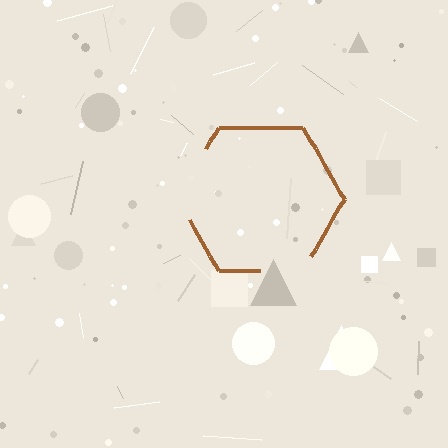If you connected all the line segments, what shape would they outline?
They would outline a hexagon.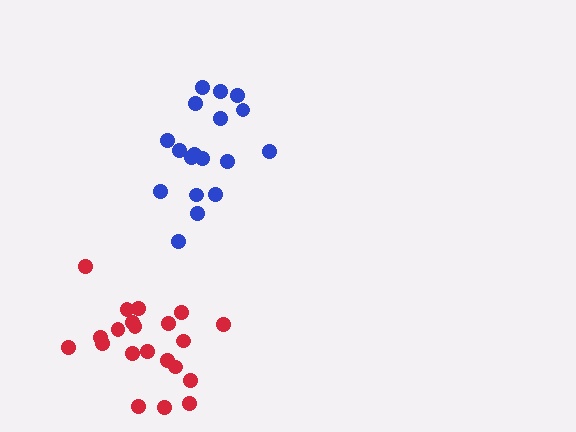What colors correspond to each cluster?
The clusters are colored: red, blue.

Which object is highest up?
The blue cluster is topmost.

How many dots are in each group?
Group 1: 21 dots, Group 2: 18 dots (39 total).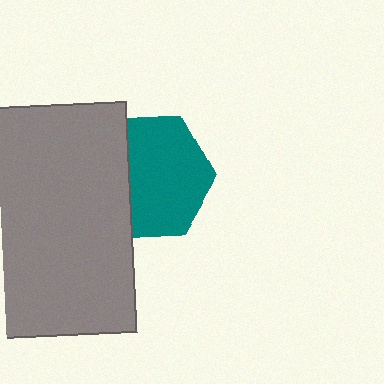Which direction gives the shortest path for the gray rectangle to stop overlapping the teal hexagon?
Moving left gives the shortest separation.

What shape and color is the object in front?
The object in front is a gray rectangle.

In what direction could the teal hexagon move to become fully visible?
The teal hexagon could move right. That would shift it out from behind the gray rectangle entirely.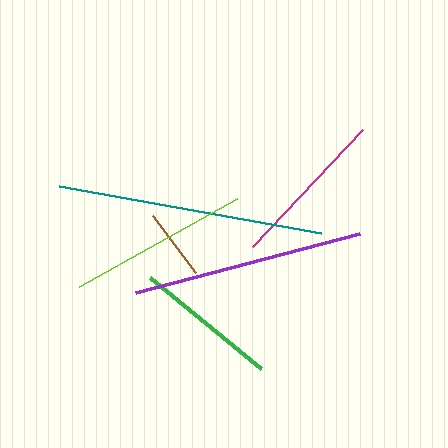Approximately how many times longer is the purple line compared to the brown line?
The purple line is approximately 3.3 times the length of the brown line.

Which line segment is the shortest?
The brown line is the shortest at approximately 71 pixels.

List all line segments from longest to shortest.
From longest to shortest: teal, purple, lime, magenta, green, brown.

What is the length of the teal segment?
The teal segment is approximately 266 pixels long.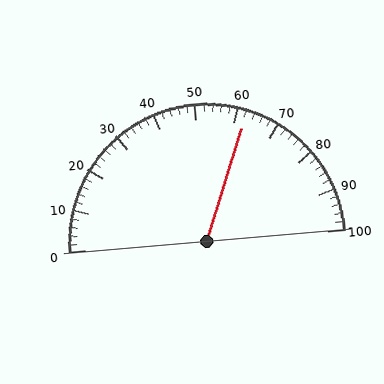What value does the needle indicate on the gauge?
The needle indicates approximately 62.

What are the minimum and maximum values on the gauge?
The gauge ranges from 0 to 100.